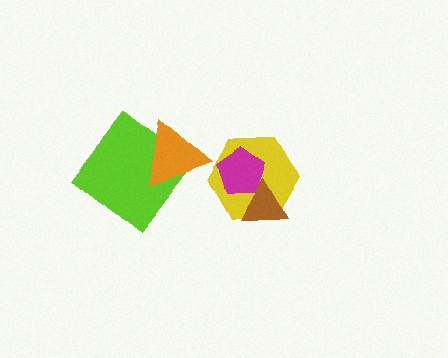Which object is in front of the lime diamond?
The orange triangle is in front of the lime diamond.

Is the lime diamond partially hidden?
Yes, it is partially covered by another shape.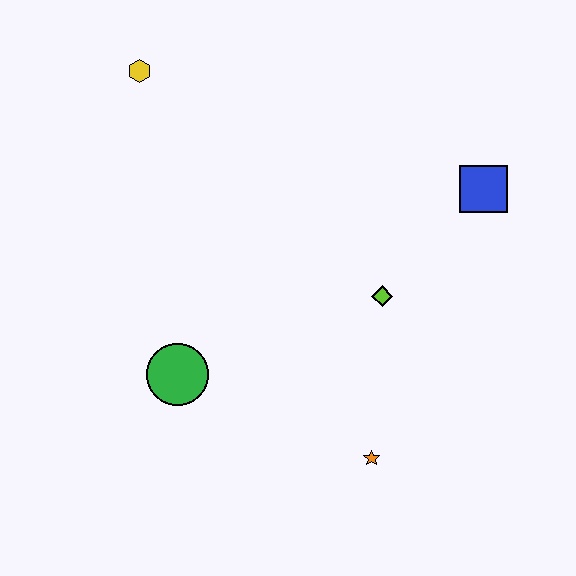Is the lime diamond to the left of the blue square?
Yes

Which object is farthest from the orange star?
The yellow hexagon is farthest from the orange star.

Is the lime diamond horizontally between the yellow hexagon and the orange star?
No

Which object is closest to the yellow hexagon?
The green circle is closest to the yellow hexagon.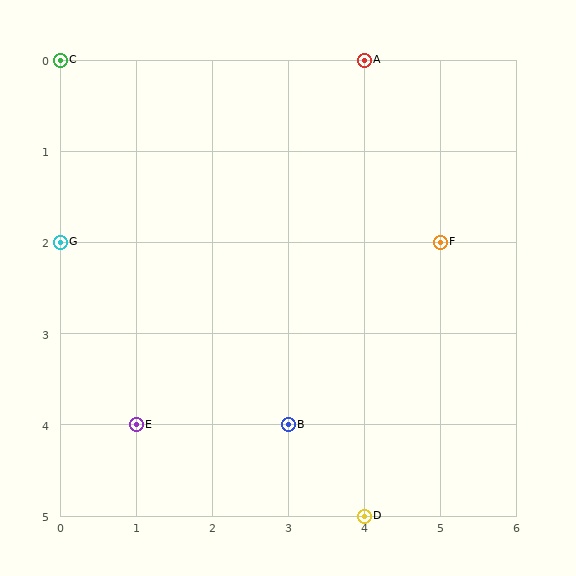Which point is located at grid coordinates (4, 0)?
Point A is at (4, 0).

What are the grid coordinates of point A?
Point A is at grid coordinates (4, 0).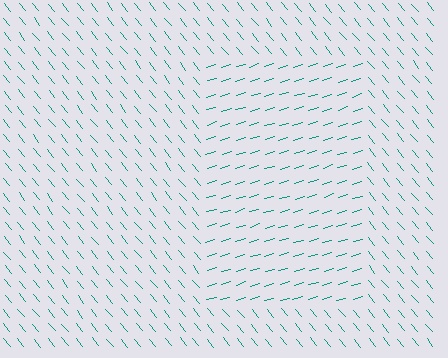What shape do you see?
I see a rectangle.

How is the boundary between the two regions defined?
The boundary is defined purely by a change in line orientation (approximately 68 degrees difference). All lines are the same color and thickness.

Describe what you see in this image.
The image is filled with small teal line segments. A rectangle region in the image has lines oriented differently from the surrounding lines, creating a visible texture boundary.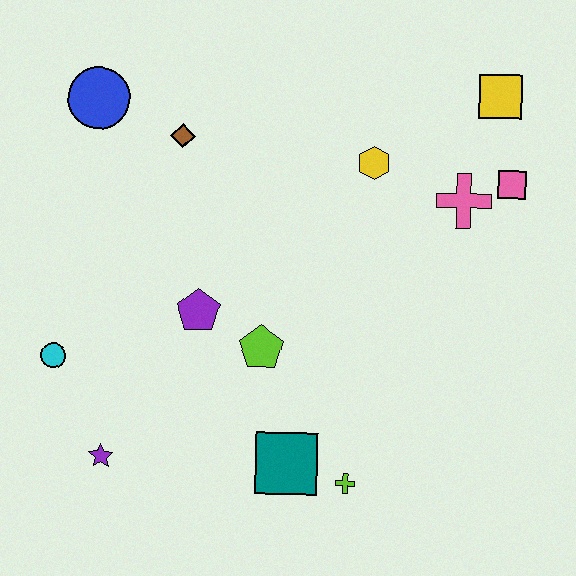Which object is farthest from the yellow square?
The purple star is farthest from the yellow square.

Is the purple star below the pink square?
Yes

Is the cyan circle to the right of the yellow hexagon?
No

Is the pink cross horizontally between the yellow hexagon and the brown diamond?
No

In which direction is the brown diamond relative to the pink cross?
The brown diamond is to the left of the pink cross.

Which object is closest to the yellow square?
The pink square is closest to the yellow square.